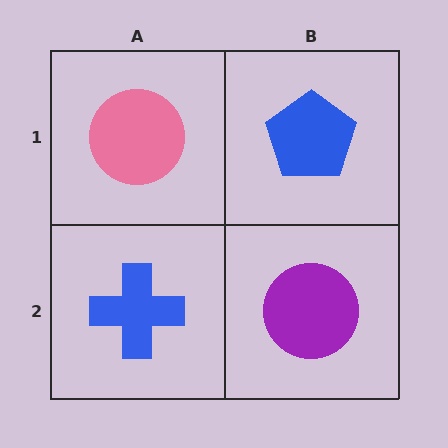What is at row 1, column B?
A blue pentagon.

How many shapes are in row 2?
2 shapes.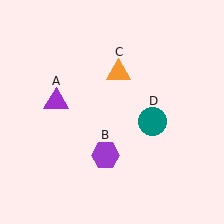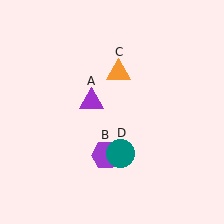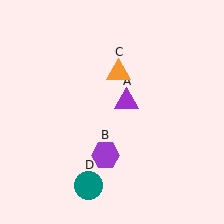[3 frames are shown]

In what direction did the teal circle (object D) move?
The teal circle (object D) moved down and to the left.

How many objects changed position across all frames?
2 objects changed position: purple triangle (object A), teal circle (object D).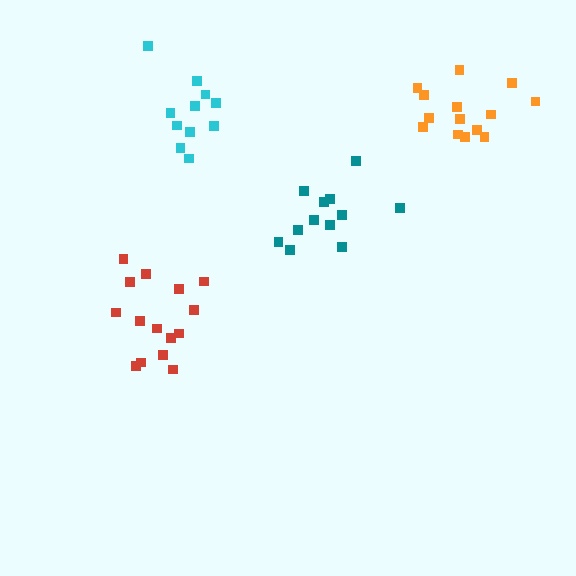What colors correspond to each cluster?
The clusters are colored: orange, red, teal, cyan.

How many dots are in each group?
Group 1: 14 dots, Group 2: 15 dots, Group 3: 12 dots, Group 4: 11 dots (52 total).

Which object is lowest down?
The red cluster is bottommost.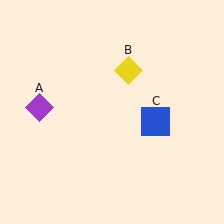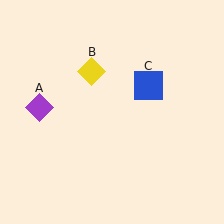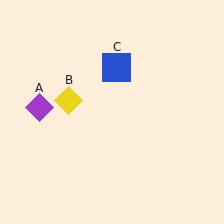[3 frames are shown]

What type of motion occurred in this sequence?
The yellow diamond (object B), blue square (object C) rotated counterclockwise around the center of the scene.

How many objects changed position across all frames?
2 objects changed position: yellow diamond (object B), blue square (object C).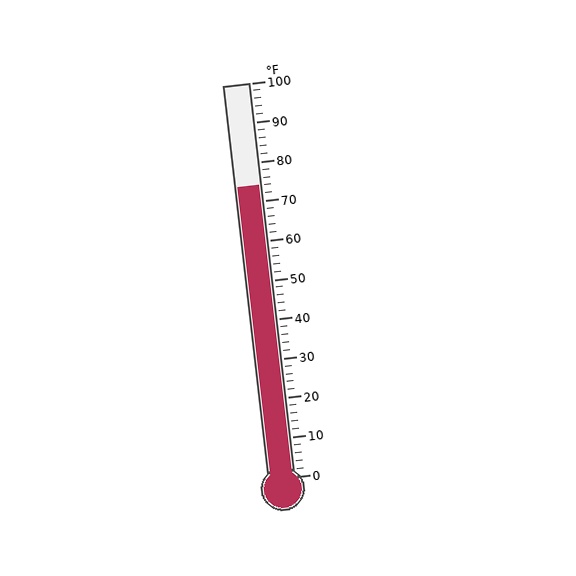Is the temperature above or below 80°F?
The temperature is below 80°F.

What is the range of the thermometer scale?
The thermometer scale ranges from 0°F to 100°F.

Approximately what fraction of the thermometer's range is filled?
The thermometer is filled to approximately 75% of its range.